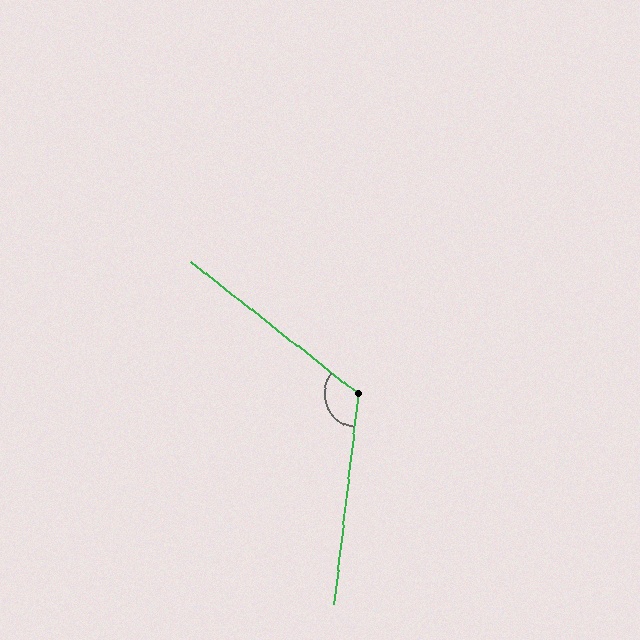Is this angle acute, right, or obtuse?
It is obtuse.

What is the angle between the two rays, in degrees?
Approximately 122 degrees.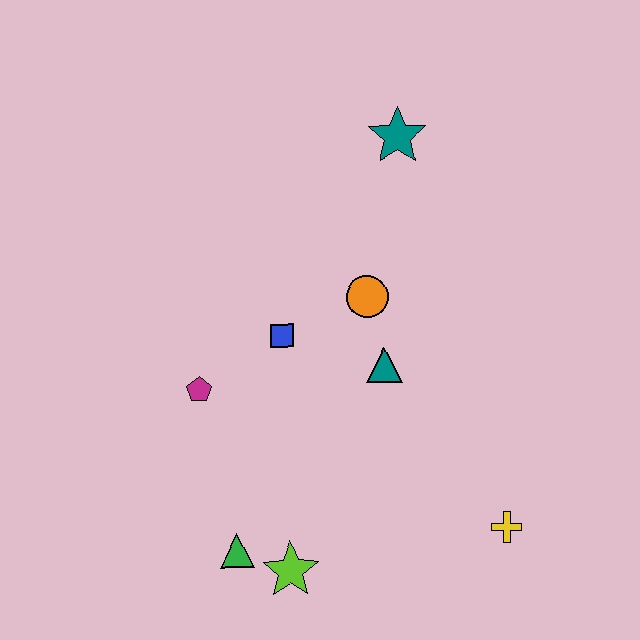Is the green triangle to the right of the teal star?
No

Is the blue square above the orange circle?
No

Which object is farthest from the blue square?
The yellow cross is farthest from the blue square.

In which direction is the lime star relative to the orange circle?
The lime star is below the orange circle.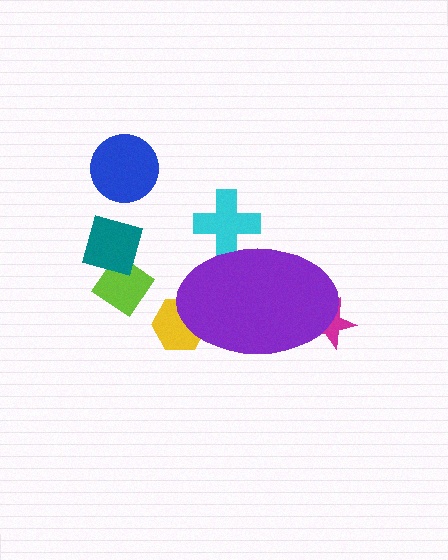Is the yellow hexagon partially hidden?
Yes, the yellow hexagon is partially hidden behind the purple ellipse.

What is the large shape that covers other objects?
A purple ellipse.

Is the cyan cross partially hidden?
Yes, the cyan cross is partially hidden behind the purple ellipse.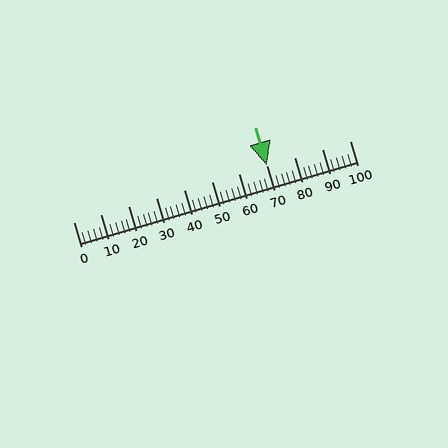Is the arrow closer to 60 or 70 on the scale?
The arrow is closer to 70.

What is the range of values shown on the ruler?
The ruler shows values from 0 to 100.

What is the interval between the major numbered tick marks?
The major tick marks are spaced 10 units apart.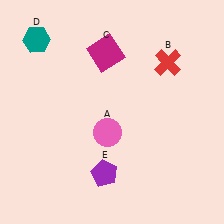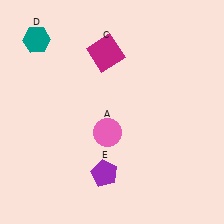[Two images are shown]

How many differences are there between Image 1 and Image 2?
There is 1 difference between the two images.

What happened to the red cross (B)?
The red cross (B) was removed in Image 2. It was in the top-right area of Image 1.